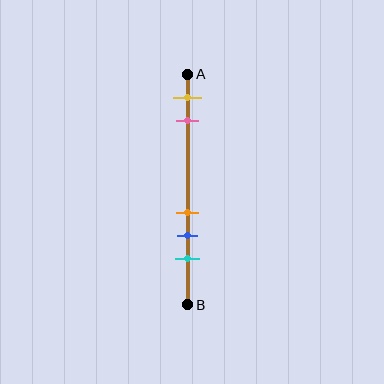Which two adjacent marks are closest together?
The orange and blue marks are the closest adjacent pair.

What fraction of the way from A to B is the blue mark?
The blue mark is approximately 70% (0.7) of the way from A to B.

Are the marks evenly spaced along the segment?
No, the marks are not evenly spaced.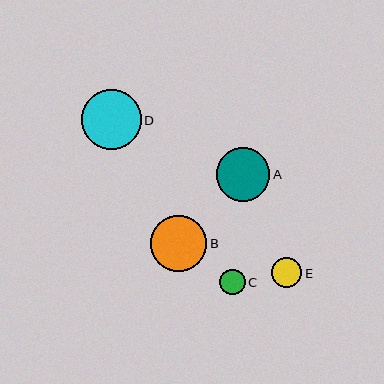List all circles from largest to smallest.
From largest to smallest: D, B, A, E, C.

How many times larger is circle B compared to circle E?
Circle B is approximately 1.9 times the size of circle E.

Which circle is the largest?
Circle D is the largest with a size of approximately 60 pixels.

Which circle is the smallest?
Circle C is the smallest with a size of approximately 25 pixels.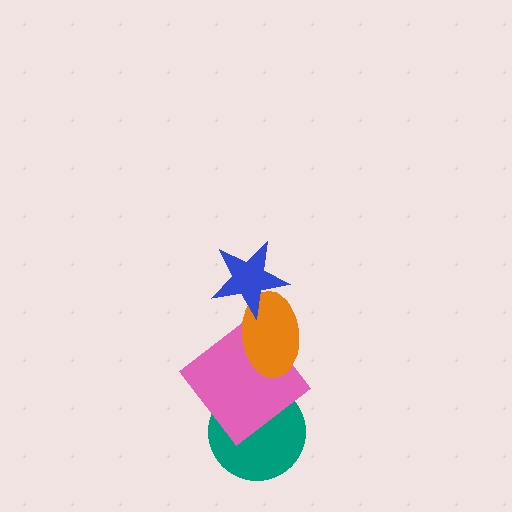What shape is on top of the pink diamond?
The orange ellipse is on top of the pink diamond.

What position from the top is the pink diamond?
The pink diamond is 3rd from the top.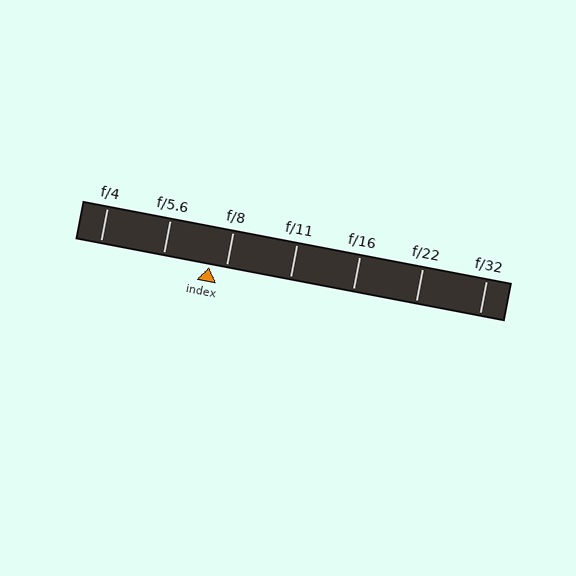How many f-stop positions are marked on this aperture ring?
There are 7 f-stop positions marked.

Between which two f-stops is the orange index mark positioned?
The index mark is between f/5.6 and f/8.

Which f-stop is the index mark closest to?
The index mark is closest to f/8.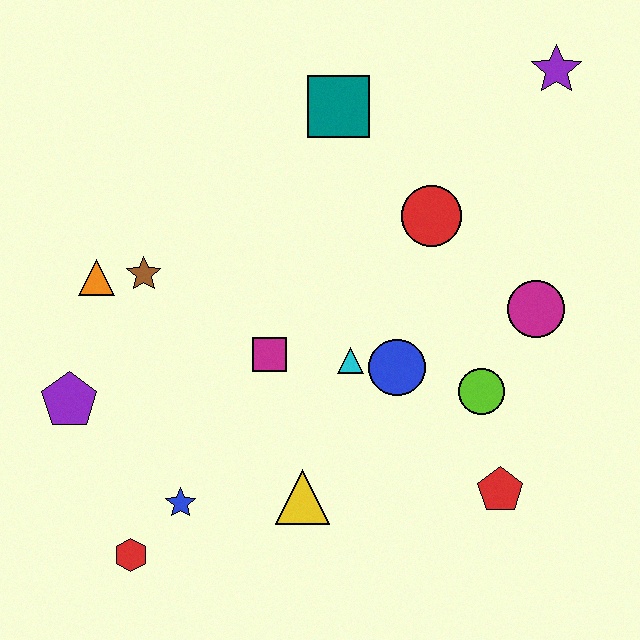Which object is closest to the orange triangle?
The brown star is closest to the orange triangle.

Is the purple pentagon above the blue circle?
No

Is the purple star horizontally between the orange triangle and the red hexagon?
No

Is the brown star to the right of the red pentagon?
No